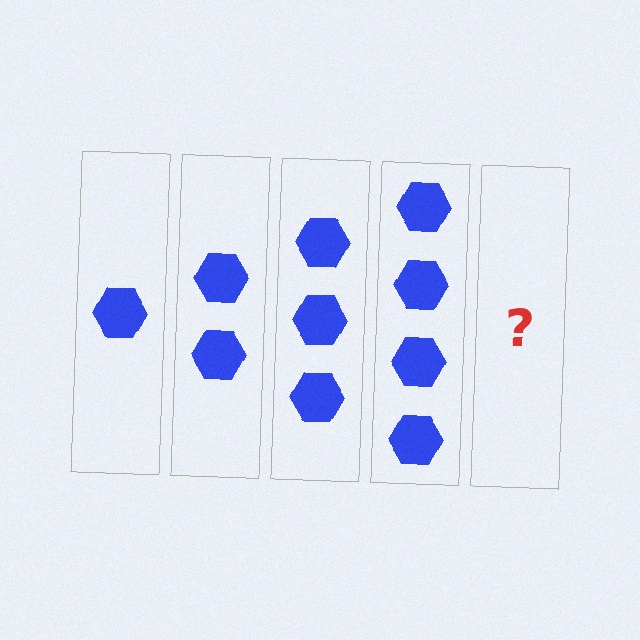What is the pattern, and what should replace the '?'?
The pattern is that each step adds one more hexagon. The '?' should be 5 hexagons.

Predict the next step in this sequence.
The next step is 5 hexagons.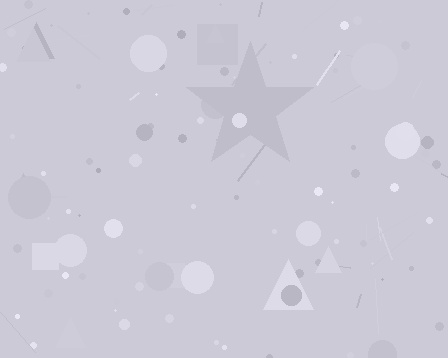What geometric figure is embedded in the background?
A star is embedded in the background.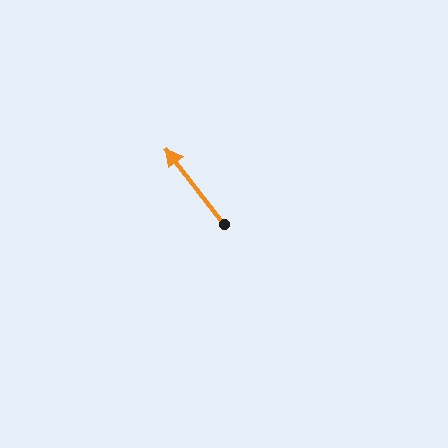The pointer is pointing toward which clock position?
Roughly 11 o'clock.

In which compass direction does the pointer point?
Northwest.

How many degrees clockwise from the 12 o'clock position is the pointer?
Approximately 322 degrees.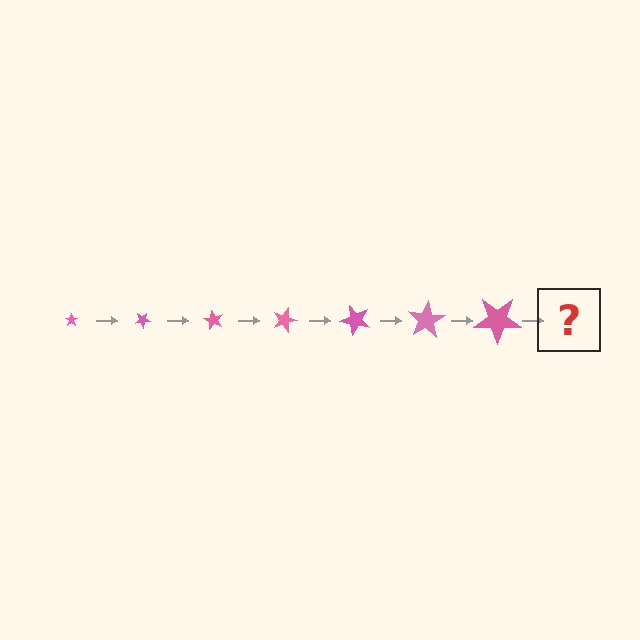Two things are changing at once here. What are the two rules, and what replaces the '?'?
The two rules are that the star grows larger each step and it rotates 30 degrees each step. The '?' should be a star, larger than the previous one and rotated 210 degrees from the start.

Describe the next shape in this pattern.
It should be a star, larger than the previous one and rotated 210 degrees from the start.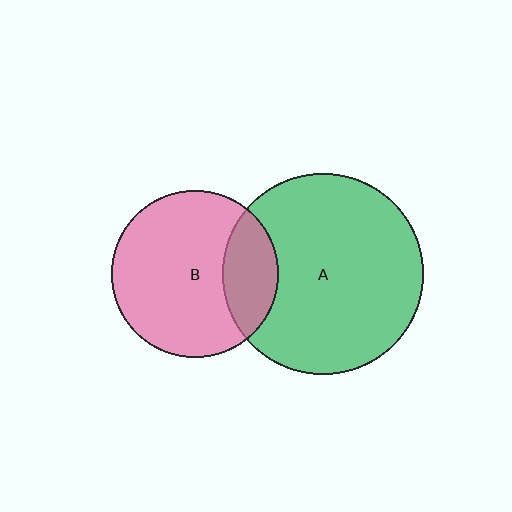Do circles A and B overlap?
Yes.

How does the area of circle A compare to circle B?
Approximately 1.4 times.